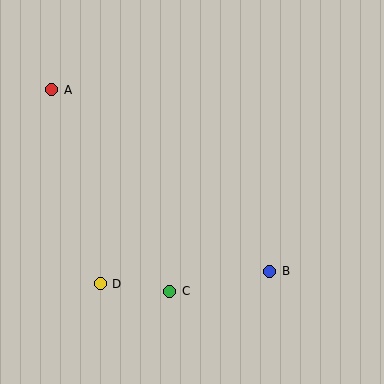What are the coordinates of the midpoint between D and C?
The midpoint between D and C is at (135, 287).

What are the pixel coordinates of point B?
Point B is at (270, 271).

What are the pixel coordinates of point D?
Point D is at (100, 284).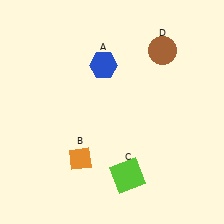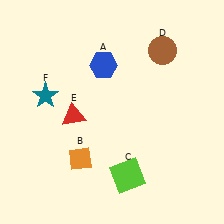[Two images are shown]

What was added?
A red triangle (E), a teal star (F) were added in Image 2.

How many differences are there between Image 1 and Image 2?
There are 2 differences between the two images.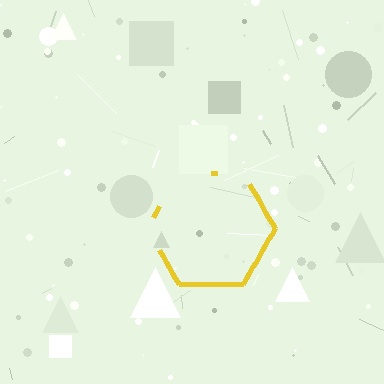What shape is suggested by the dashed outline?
The dashed outline suggests a hexagon.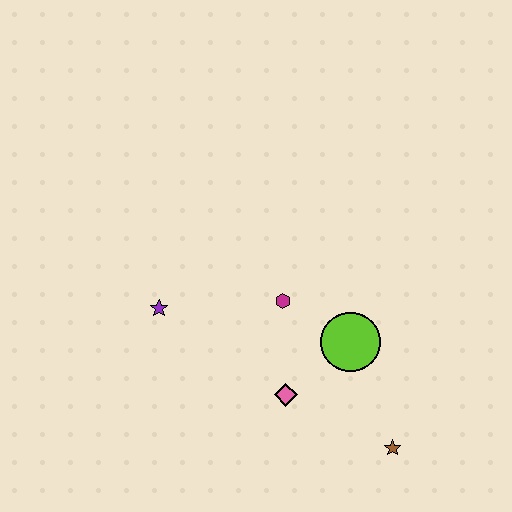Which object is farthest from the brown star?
The purple star is farthest from the brown star.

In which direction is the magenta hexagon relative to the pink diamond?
The magenta hexagon is above the pink diamond.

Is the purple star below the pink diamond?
No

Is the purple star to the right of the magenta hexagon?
No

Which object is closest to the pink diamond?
The lime circle is closest to the pink diamond.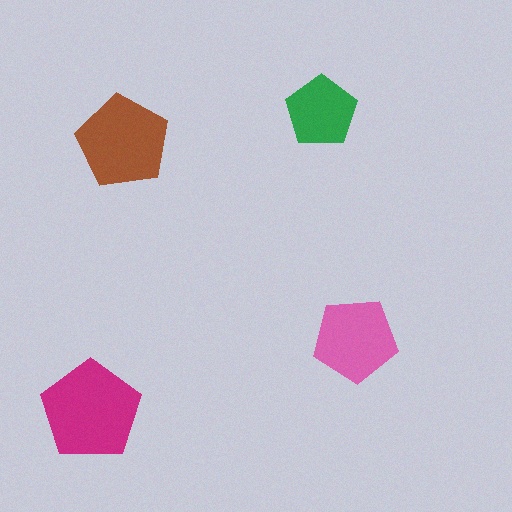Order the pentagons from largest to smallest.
the magenta one, the brown one, the pink one, the green one.